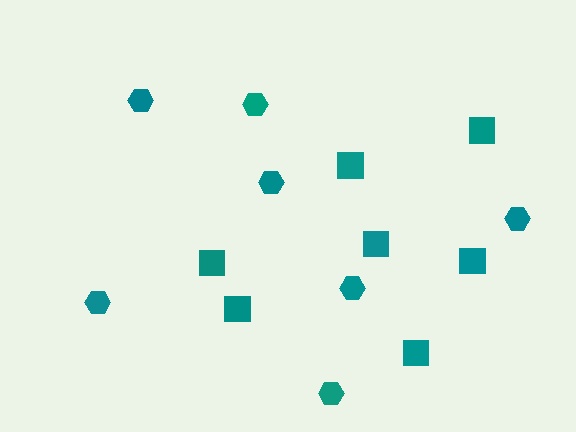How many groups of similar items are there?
There are 2 groups: one group of squares (7) and one group of hexagons (7).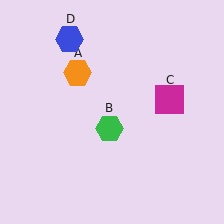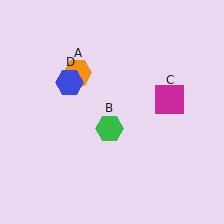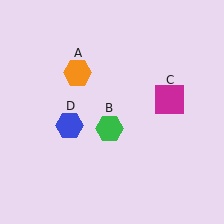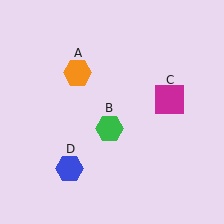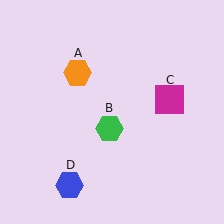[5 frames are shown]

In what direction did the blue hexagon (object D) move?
The blue hexagon (object D) moved down.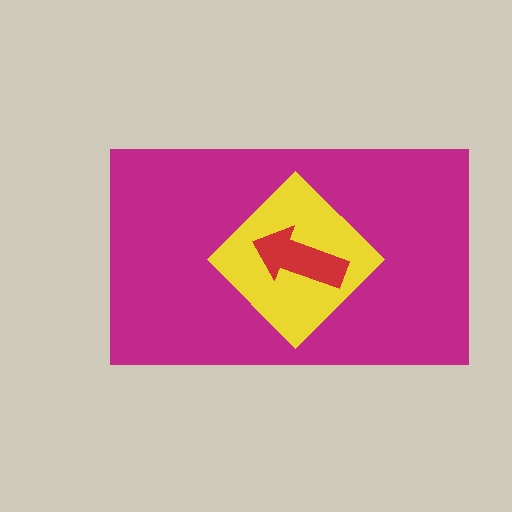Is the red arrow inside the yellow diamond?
Yes.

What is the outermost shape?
The magenta rectangle.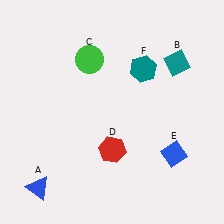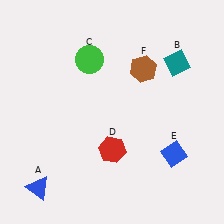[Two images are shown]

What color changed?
The hexagon (F) changed from teal in Image 1 to brown in Image 2.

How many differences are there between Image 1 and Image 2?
There is 1 difference between the two images.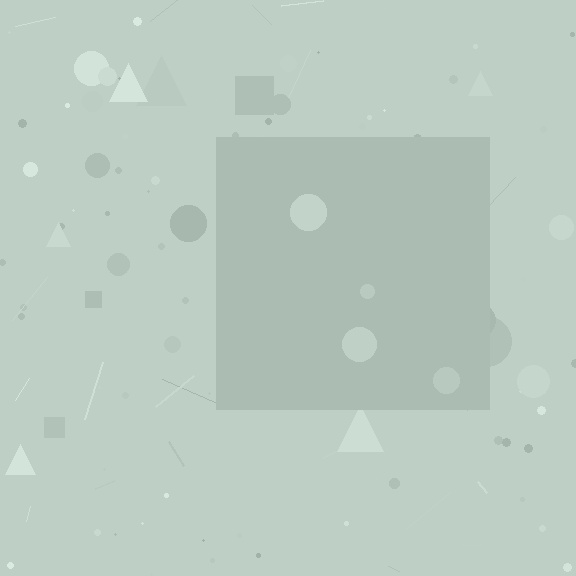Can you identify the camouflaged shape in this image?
The camouflaged shape is a square.